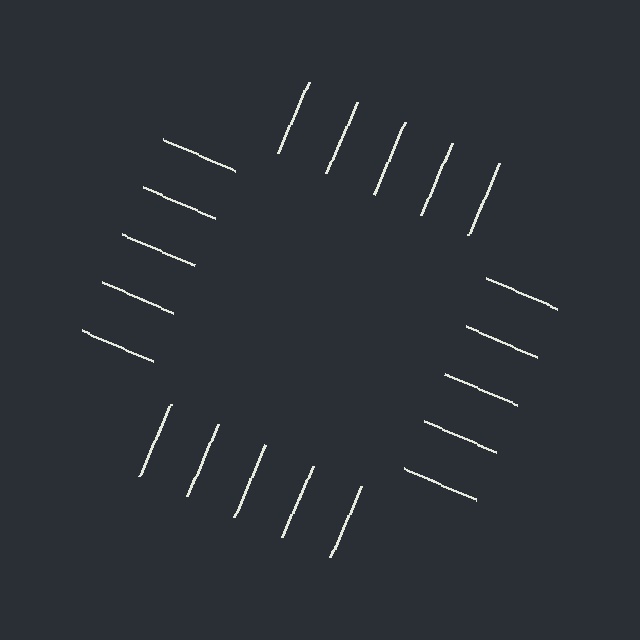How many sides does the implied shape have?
4 sides — the line-ends trace a square.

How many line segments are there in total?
20 — 5 along each of the 4 edges.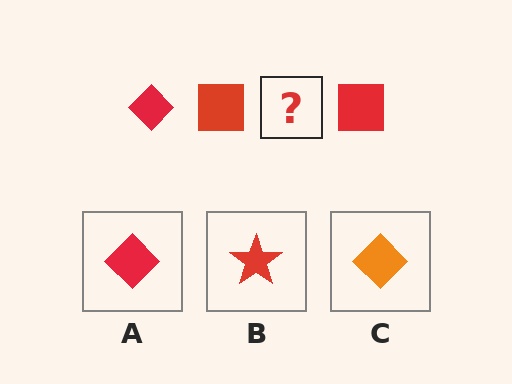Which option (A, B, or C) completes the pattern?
A.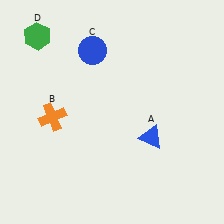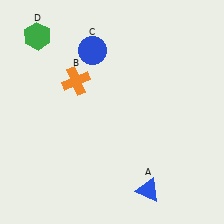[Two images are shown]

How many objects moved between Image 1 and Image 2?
2 objects moved between the two images.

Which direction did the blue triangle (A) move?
The blue triangle (A) moved down.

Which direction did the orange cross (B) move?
The orange cross (B) moved up.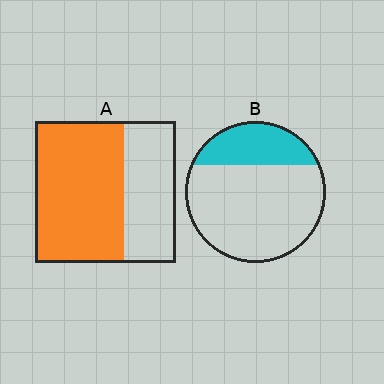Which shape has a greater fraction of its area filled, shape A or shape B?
Shape A.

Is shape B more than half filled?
No.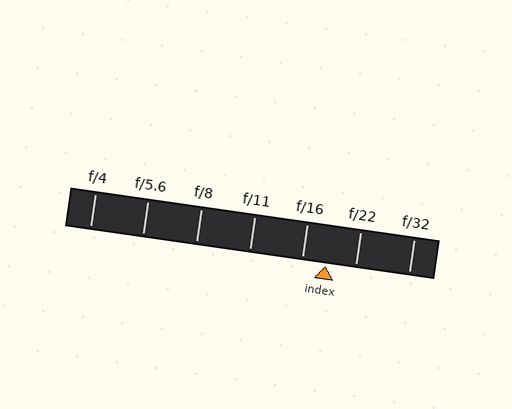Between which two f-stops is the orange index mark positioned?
The index mark is between f/16 and f/22.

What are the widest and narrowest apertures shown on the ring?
The widest aperture shown is f/4 and the narrowest is f/32.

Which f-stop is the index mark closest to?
The index mark is closest to f/16.